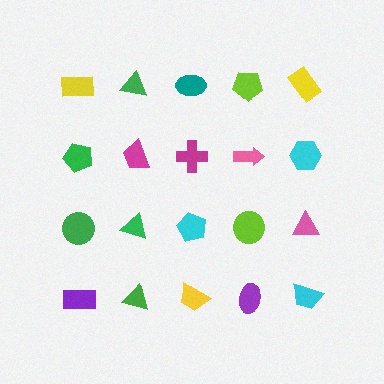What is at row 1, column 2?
A green triangle.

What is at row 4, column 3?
A yellow trapezoid.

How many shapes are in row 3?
5 shapes.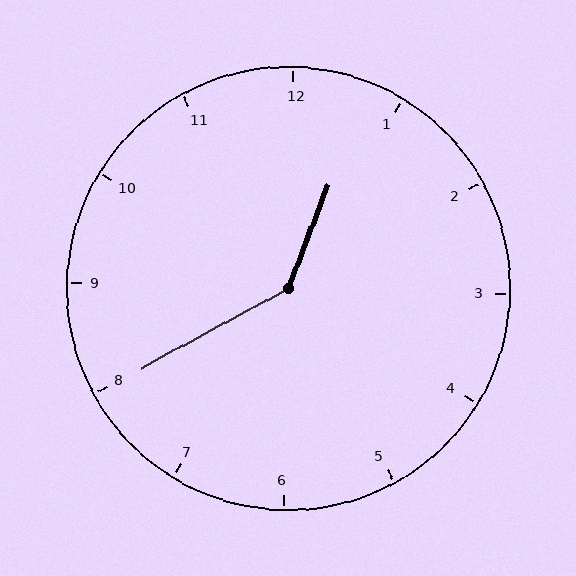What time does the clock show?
12:40.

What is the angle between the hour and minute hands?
Approximately 140 degrees.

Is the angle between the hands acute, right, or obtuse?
It is obtuse.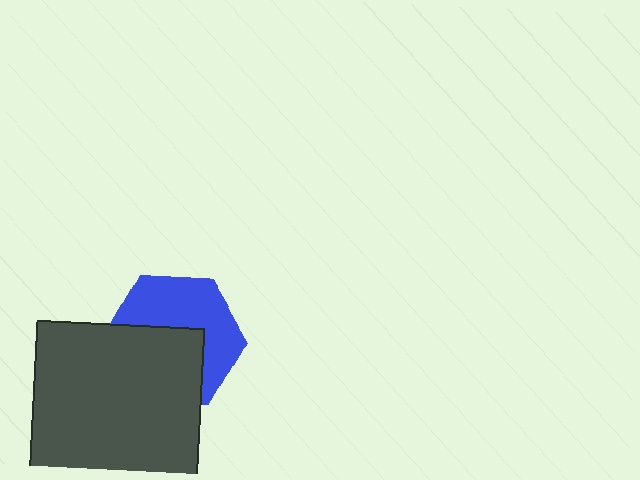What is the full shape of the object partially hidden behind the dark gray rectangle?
The partially hidden object is a blue hexagon.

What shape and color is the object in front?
The object in front is a dark gray rectangle.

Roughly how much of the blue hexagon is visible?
About half of it is visible (roughly 51%).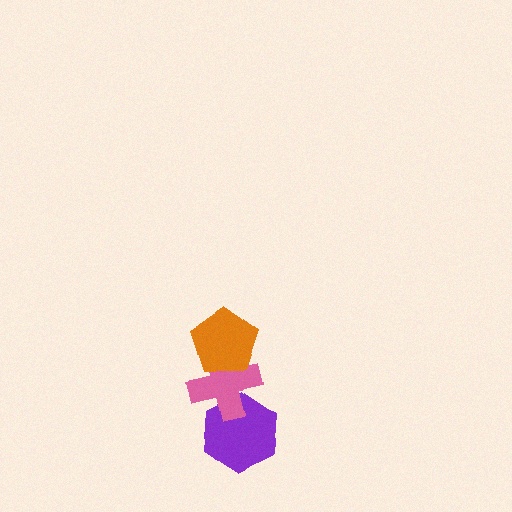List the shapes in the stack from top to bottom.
From top to bottom: the orange pentagon, the pink cross, the purple hexagon.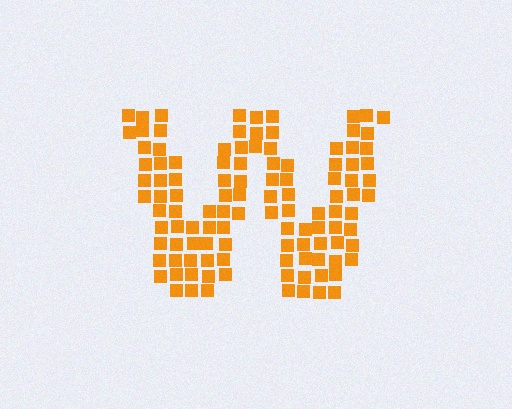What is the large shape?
The large shape is the letter W.